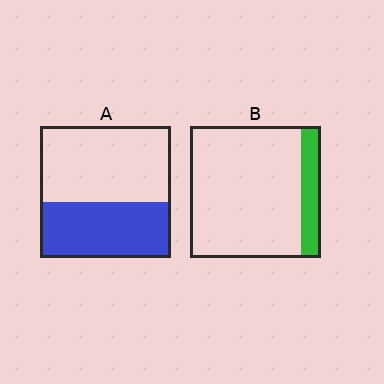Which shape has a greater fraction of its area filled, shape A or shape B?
Shape A.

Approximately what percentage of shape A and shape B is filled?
A is approximately 40% and B is approximately 15%.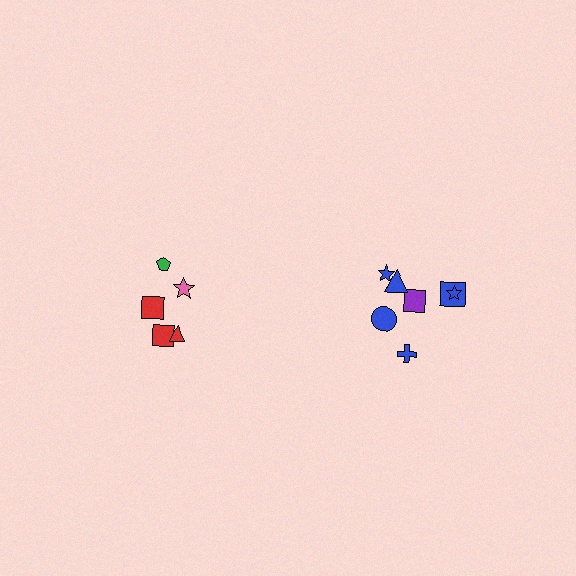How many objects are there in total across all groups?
There are 12 objects.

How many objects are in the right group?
There are 7 objects.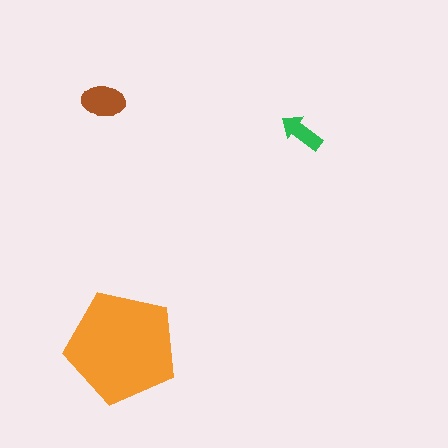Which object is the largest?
The orange pentagon.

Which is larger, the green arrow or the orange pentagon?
The orange pentagon.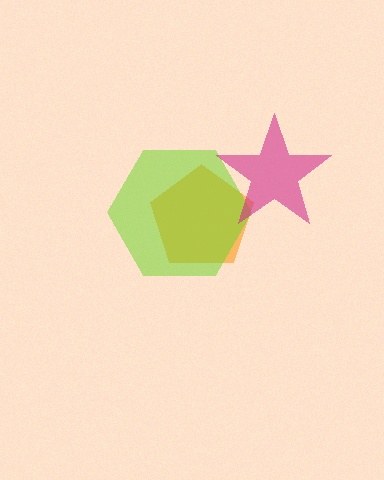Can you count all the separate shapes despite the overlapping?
Yes, there are 3 separate shapes.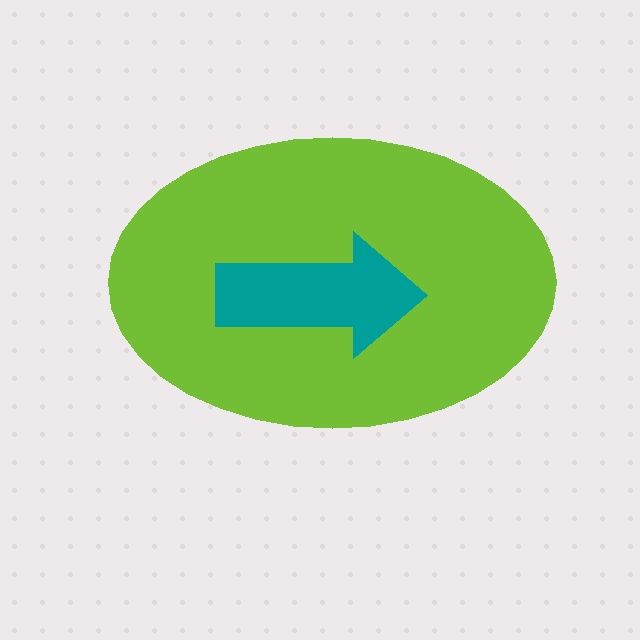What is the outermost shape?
The lime ellipse.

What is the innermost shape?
The teal arrow.